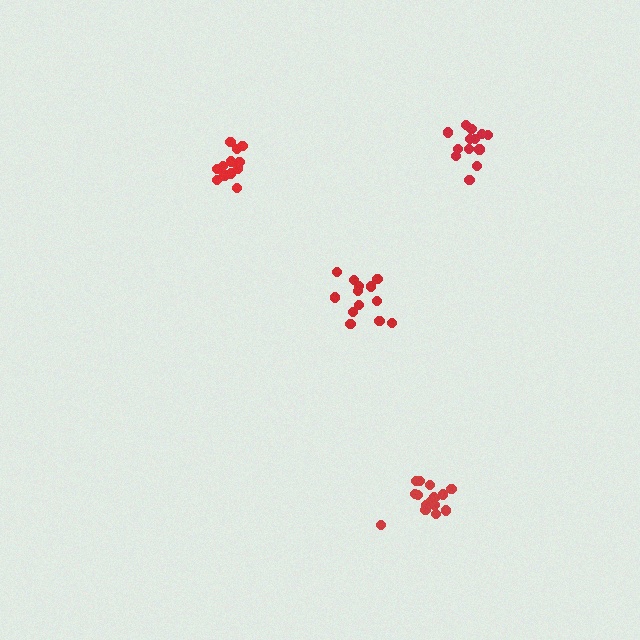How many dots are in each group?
Group 1: 16 dots, Group 2: 13 dots, Group 3: 13 dots, Group 4: 12 dots (54 total).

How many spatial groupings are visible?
There are 4 spatial groupings.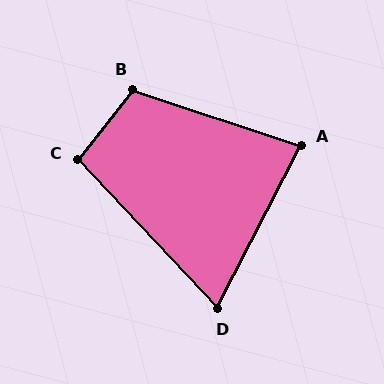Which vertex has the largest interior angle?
B, at approximately 109 degrees.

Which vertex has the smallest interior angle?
D, at approximately 71 degrees.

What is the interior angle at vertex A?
Approximately 81 degrees (acute).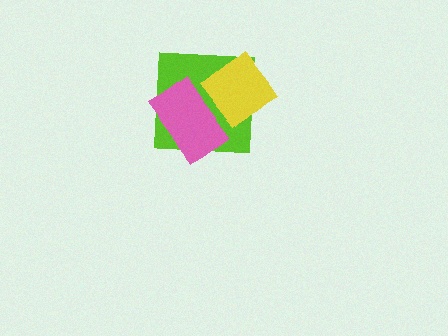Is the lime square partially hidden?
Yes, it is partially covered by another shape.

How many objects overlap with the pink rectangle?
2 objects overlap with the pink rectangle.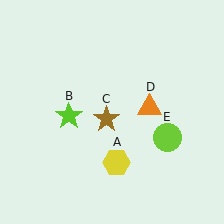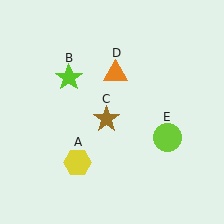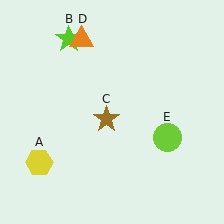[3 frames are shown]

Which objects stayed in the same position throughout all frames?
Brown star (object C) and lime circle (object E) remained stationary.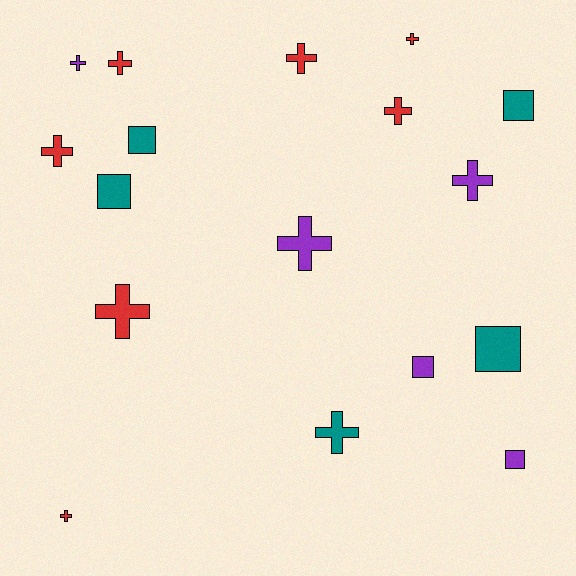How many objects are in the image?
There are 17 objects.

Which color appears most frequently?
Red, with 7 objects.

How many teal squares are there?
There are 4 teal squares.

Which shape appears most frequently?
Cross, with 11 objects.